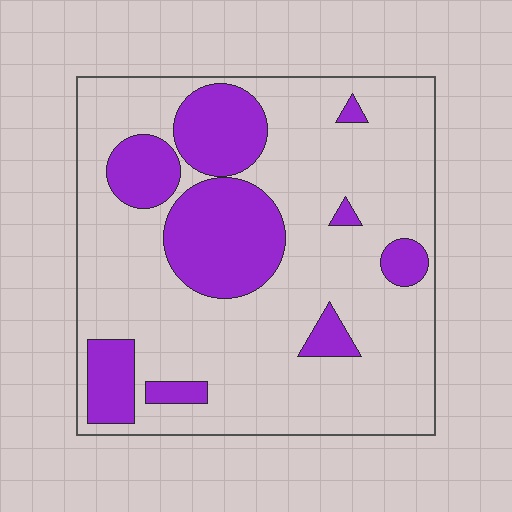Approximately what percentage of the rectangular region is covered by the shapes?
Approximately 25%.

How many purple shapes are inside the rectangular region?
9.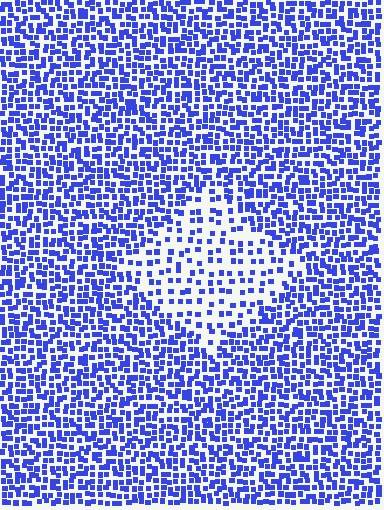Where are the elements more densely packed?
The elements are more densely packed outside the diamond boundary.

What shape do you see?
I see a diamond.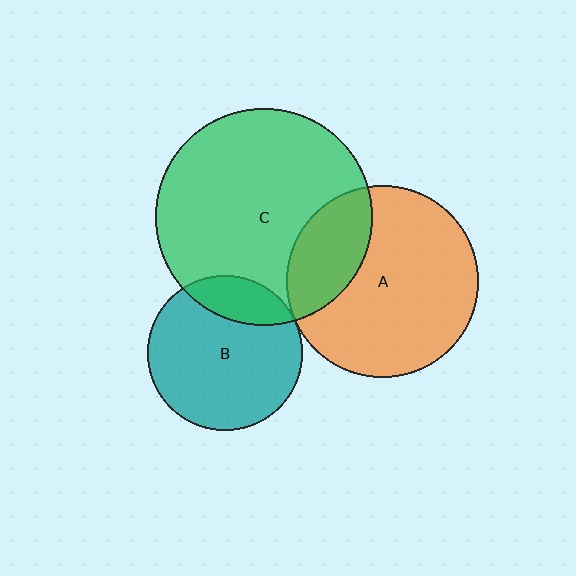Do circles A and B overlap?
Yes.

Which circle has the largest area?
Circle C (green).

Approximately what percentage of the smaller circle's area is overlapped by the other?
Approximately 5%.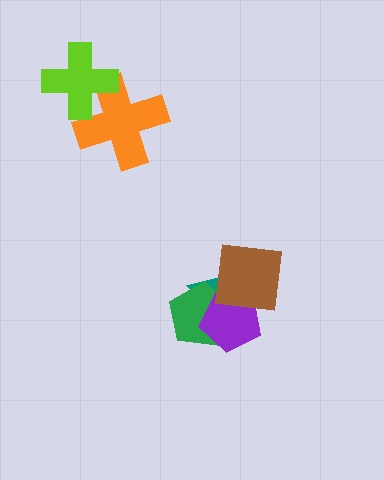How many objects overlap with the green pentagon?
2 objects overlap with the green pentagon.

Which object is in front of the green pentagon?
The purple pentagon is in front of the green pentagon.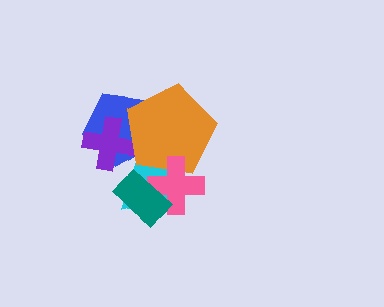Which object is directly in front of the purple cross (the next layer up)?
The cyan triangle is directly in front of the purple cross.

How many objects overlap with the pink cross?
3 objects overlap with the pink cross.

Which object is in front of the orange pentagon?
The pink cross is in front of the orange pentagon.